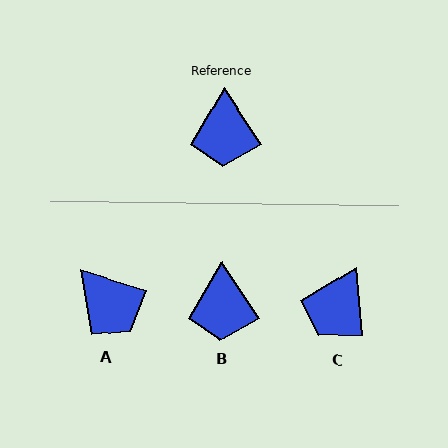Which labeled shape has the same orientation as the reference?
B.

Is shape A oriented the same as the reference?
No, it is off by about 40 degrees.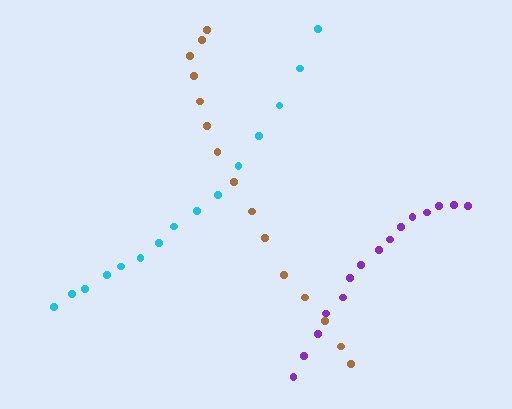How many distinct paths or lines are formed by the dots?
There are 3 distinct paths.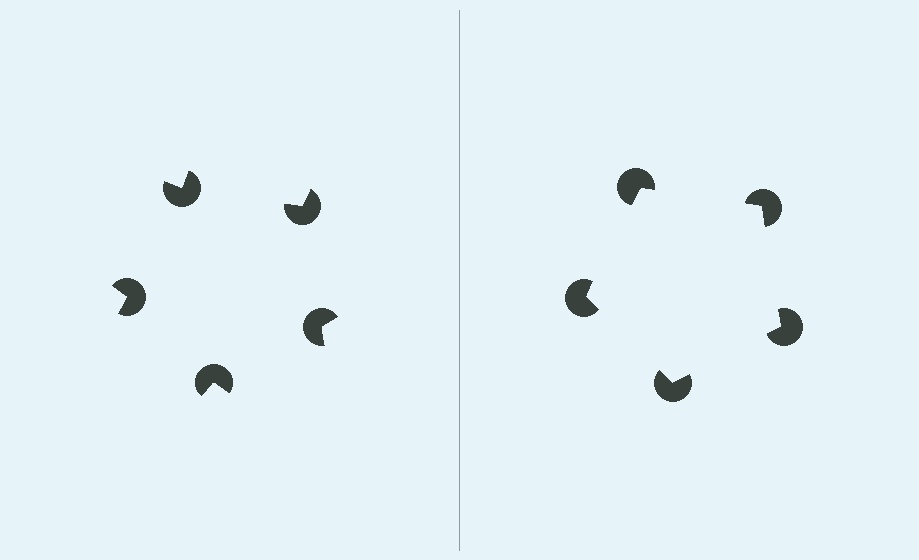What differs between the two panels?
The pac-man discs are positioned identically on both sides; only the wedge orientations differ. On the right they align to a pentagon; on the left they are misaligned.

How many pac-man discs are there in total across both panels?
10 — 5 on each side.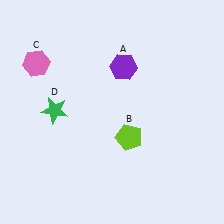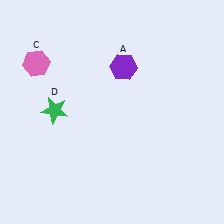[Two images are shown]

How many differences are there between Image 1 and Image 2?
There is 1 difference between the two images.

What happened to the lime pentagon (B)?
The lime pentagon (B) was removed in Image 2. It was in the bottom-right area of Image 1.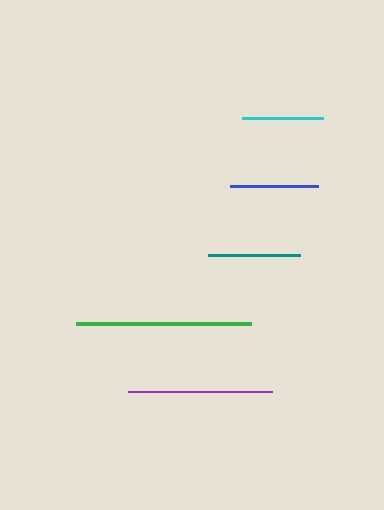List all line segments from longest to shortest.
From longest to shortest: green, purple, teal, blue, cyan.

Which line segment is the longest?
The green line is the longest at approximately 175 pixels.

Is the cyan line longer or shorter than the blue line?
The blue line is longer than the cyan line.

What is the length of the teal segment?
The teal segment is approximately 91 pixels long.